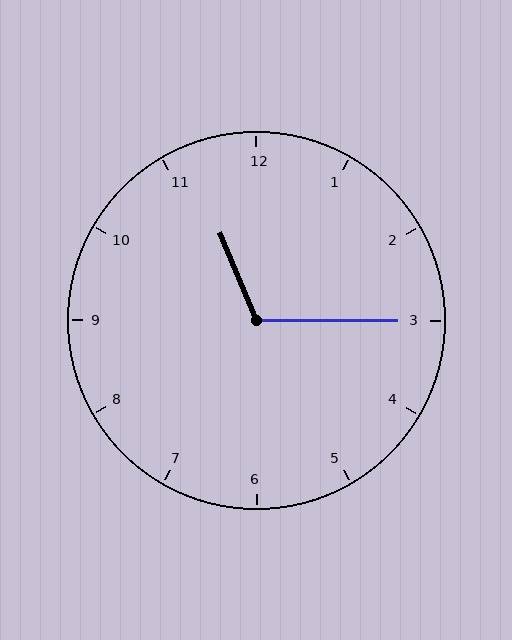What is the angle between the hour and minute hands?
Approximately 112 degrees.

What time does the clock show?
11:15.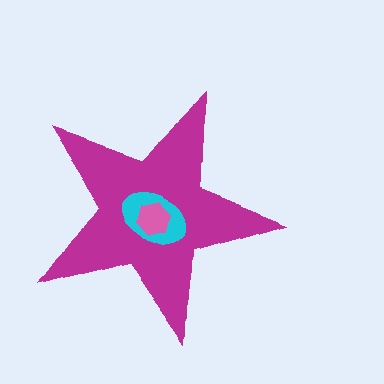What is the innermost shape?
The pink hexagon.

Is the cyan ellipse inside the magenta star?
Yes.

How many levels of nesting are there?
3.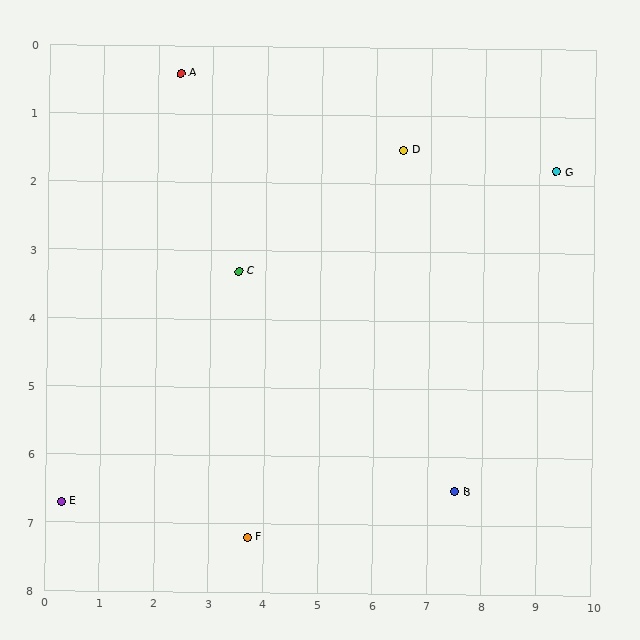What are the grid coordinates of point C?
Point C is at approximately (3.5, 3.3).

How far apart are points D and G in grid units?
Points D and G are about 2.8 grid units apart.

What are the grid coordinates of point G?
Point G is at approximately (9.3, 1.8).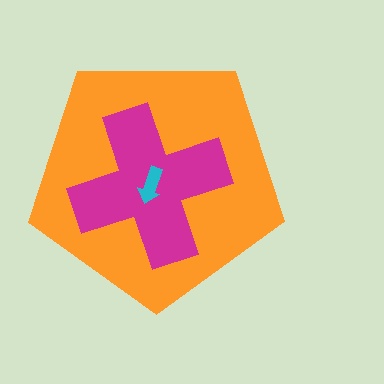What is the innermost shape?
The cyan arrow.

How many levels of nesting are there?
3.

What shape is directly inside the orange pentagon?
The magenta cross.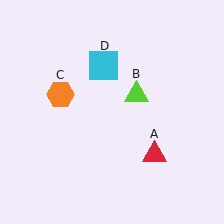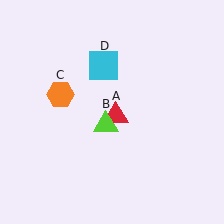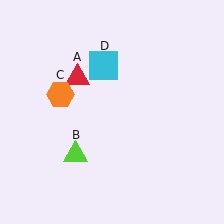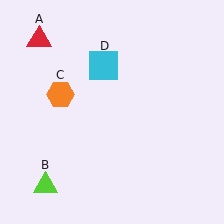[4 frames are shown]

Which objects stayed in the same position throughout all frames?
Orange hexagon (object C) and cyan square (object D) remained stationary.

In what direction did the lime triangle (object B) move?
The lime triangle (object B) moved down and to the left.